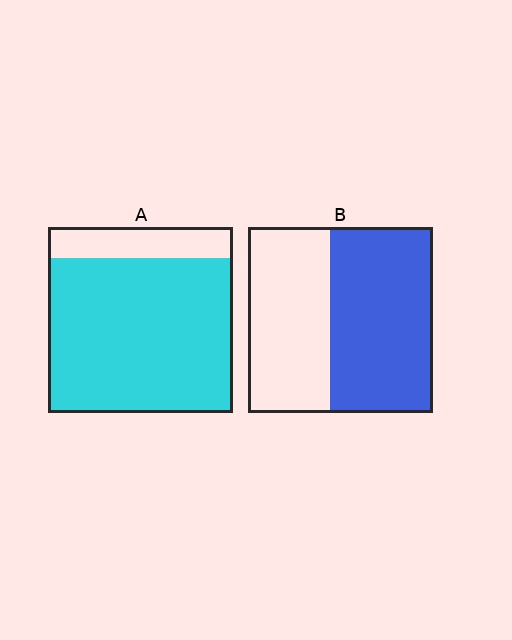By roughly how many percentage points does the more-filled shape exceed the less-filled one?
By roughly 30 percentage points (A over B).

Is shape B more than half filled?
Yes.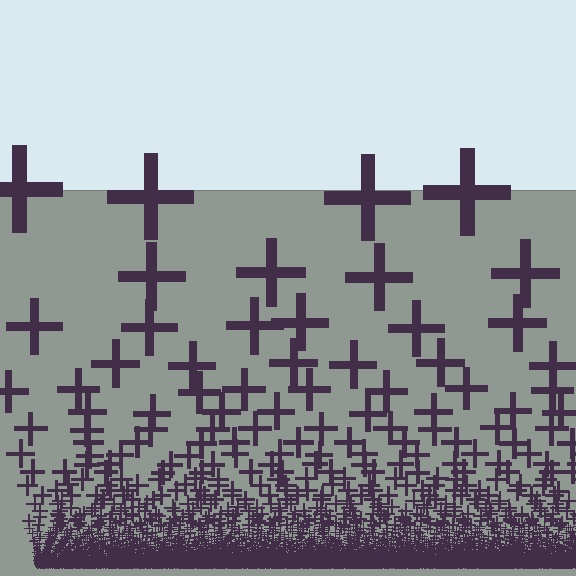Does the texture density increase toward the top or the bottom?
Density increases toward the bottom.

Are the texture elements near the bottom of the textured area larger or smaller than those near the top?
Smaller. The gradient is inverted — elements near the bottom are smaller and denser.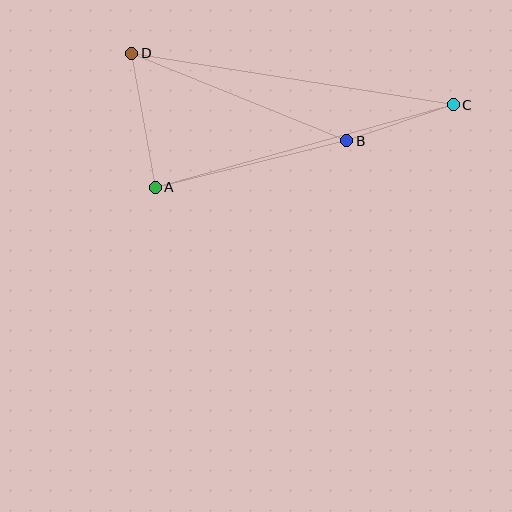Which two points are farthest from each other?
Points C and D are farthest from each other.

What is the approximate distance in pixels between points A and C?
The distance between A and C is approximately 309 pixels.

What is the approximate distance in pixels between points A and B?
The distance between A and B is approximately 197 pixels.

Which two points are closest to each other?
Points B and C are closest to each other.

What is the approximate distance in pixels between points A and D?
The distance between A and D is approximately 136 pixels.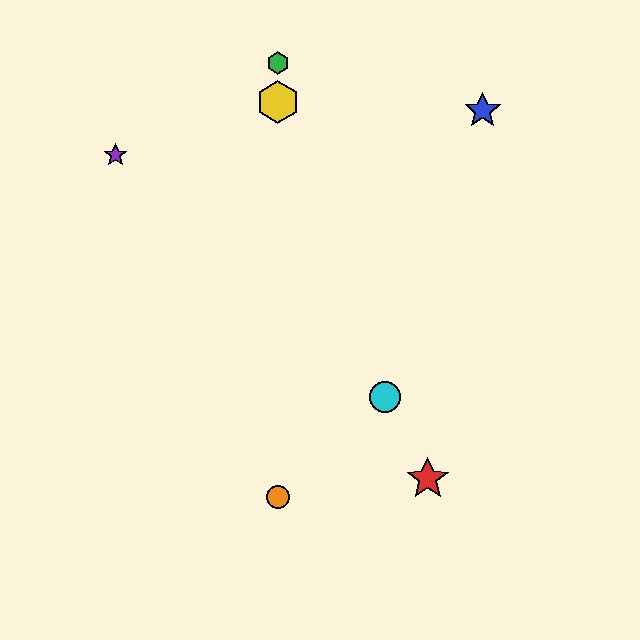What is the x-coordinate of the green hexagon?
The green hexagon is at x≈278.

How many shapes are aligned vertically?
3 shapes (the green hexagon, the yellow hexagon, the orange circle) are aligned vertically.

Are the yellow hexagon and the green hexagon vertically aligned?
Yes, both are at x≈278.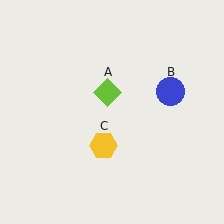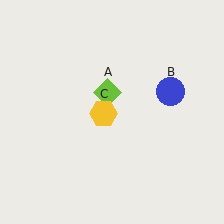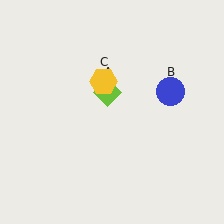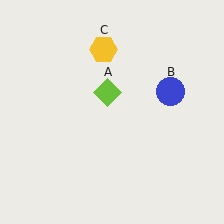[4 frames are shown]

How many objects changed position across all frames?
1 object changed position: yellow hexagon (object C).